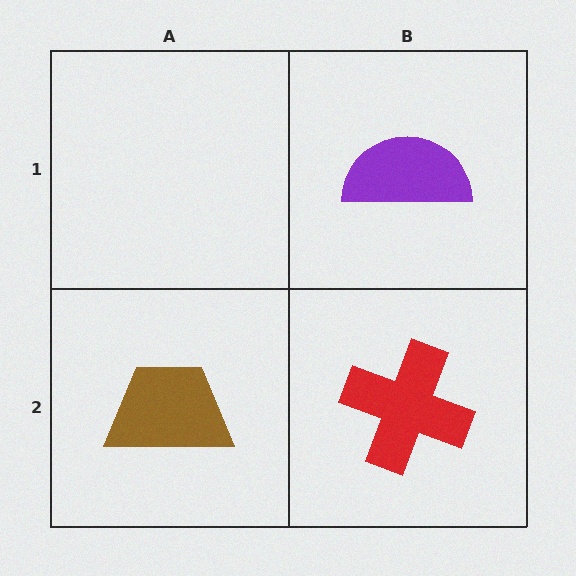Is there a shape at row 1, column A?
No, that cell is empty.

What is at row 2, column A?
A brown trapezoid.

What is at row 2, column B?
A red cross.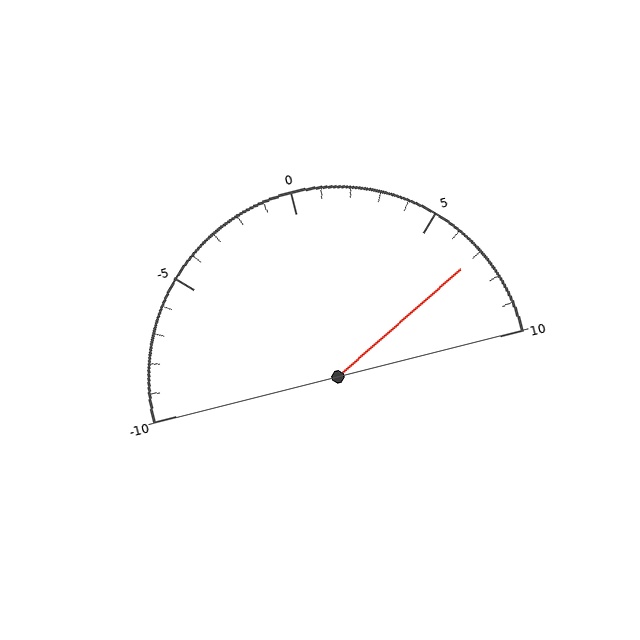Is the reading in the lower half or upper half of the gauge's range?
The reading is in the upper half of the range (-10 to 10).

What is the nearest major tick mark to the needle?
The nearest major tick mark is 5.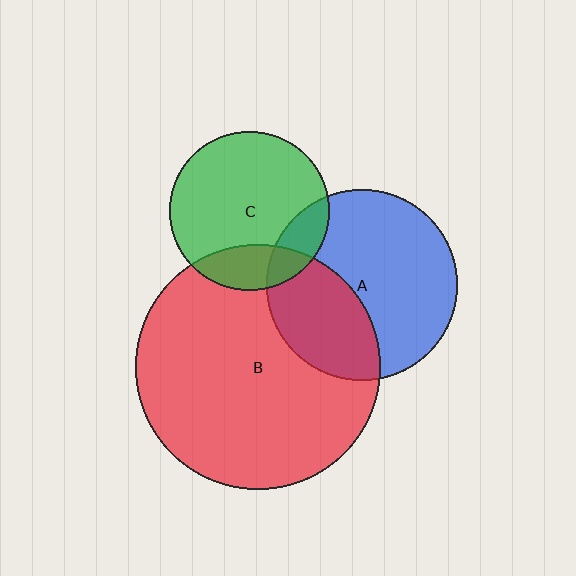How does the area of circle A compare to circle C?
Approximately 1.4 times.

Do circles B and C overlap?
Yes.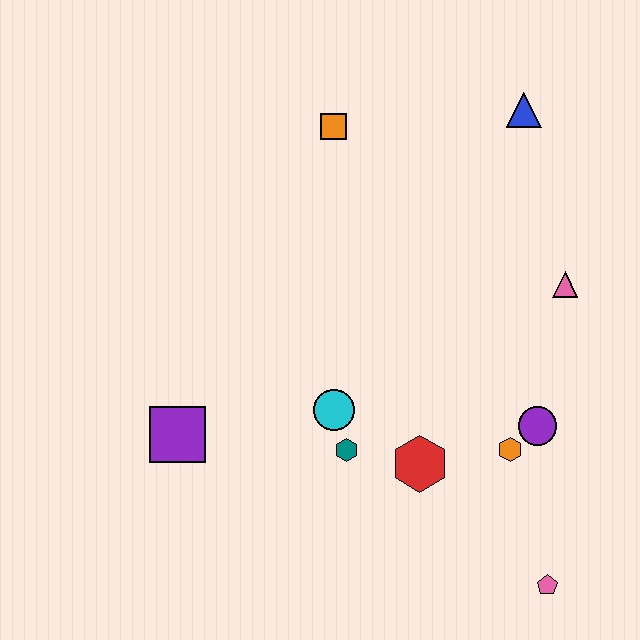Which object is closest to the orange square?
The blue triangle is closest to the orange square.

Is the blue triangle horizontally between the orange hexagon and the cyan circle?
No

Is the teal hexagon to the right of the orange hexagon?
No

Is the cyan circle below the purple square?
No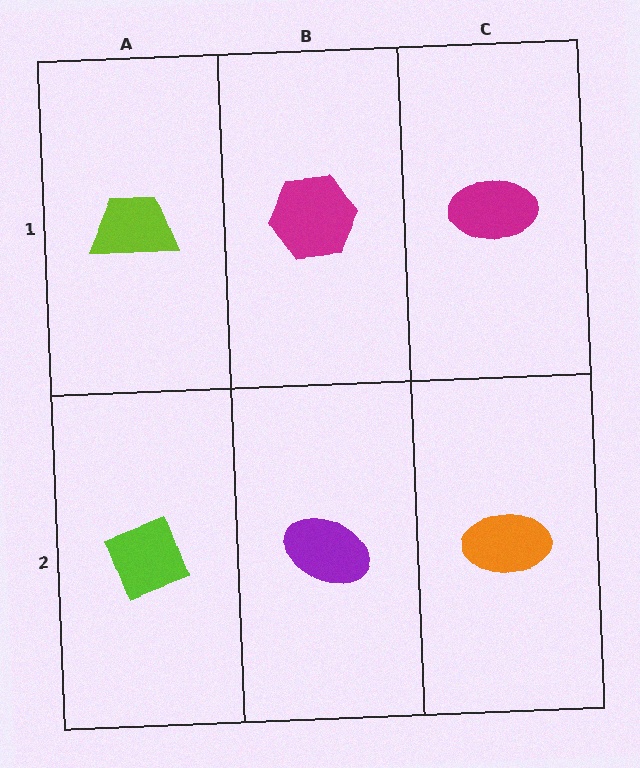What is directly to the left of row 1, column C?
A magenta hexagon.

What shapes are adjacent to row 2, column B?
A magenta hexagon (row 1, column B), a lime diamond (row 2, column A), an orange ellipse (row 2, column C).